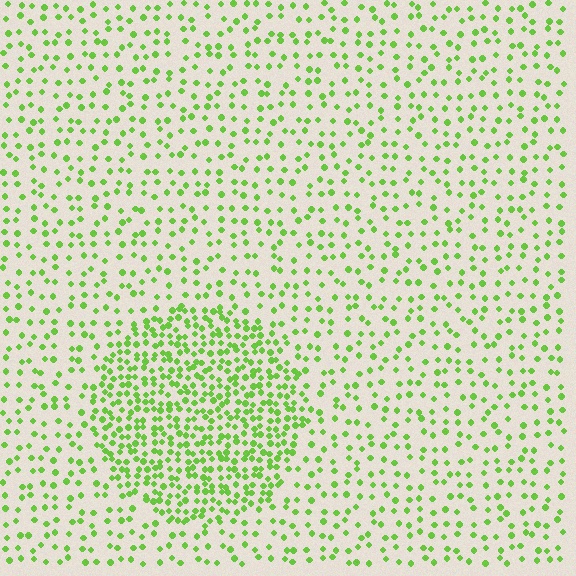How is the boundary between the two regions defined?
The boundary is defined by a change in element density (approximately 2.3x ratio). All elements are the same color, size, and shape.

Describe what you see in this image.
The image contains small lime elements arranged at two different densities. A circle-shaped region is visible where the elements are more densely packed than the surrounding area.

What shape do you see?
I see a circle.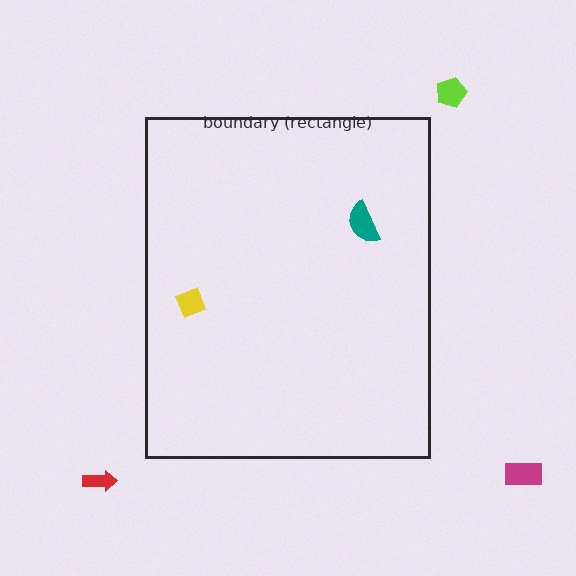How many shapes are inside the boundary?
2 inside, 3 outside.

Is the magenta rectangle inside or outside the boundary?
Outside.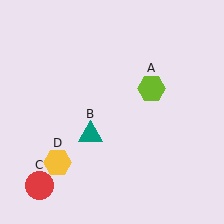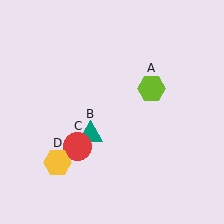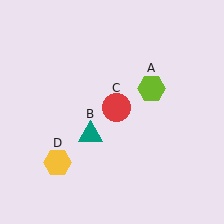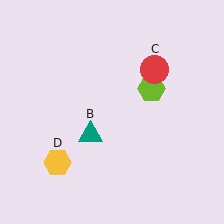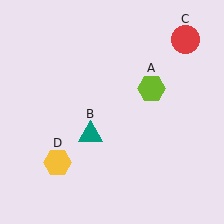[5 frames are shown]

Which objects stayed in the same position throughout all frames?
Lime hexagon (object A) and teal triangle (object B) and yellow hexagon (object D) remained stationary.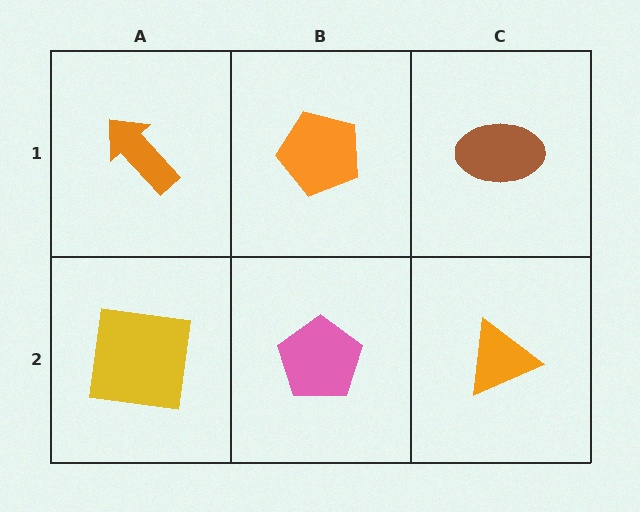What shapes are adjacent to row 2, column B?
An orange pentagon (row 1, column B), a yellow square (row 2, column A), an orange triangle (row 2, column C).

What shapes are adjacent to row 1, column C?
An orange triangle (row 2, column C), an orange pentagon (row 1, column B).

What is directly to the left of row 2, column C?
A pink pentagon.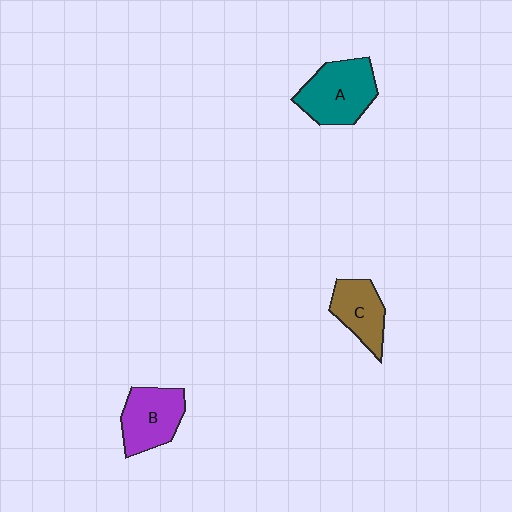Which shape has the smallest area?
Shape C (brown).